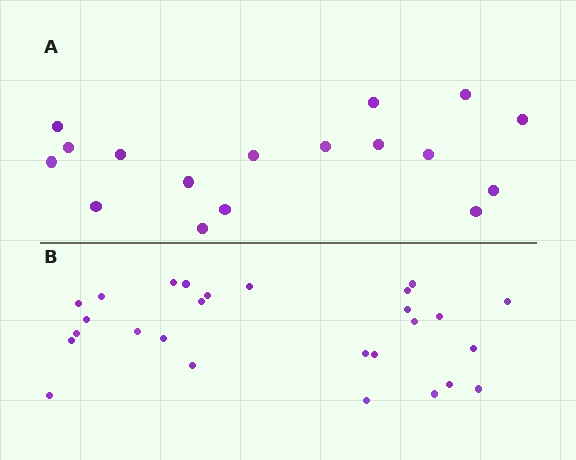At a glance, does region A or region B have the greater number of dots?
Region B (the bottom region) has more dots.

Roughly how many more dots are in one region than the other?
Region B has roughly 10 or so more dots than region A.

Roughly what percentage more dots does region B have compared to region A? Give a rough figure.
About 60% more.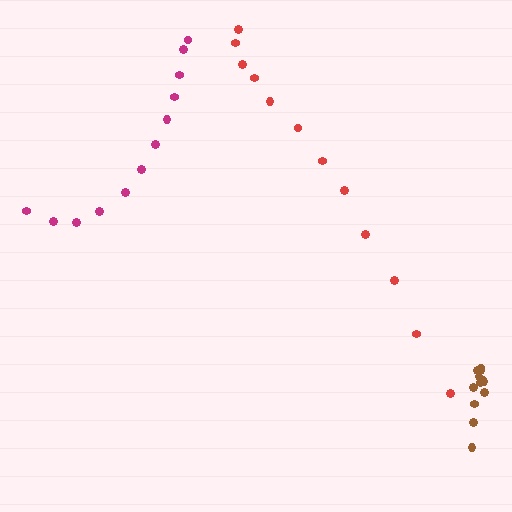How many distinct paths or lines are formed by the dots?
There are 3 distinct paths.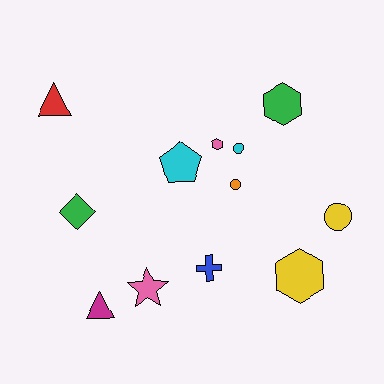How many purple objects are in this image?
There are no purple objects.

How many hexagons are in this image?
There are 3 hexagons.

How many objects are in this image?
There are 12 objects.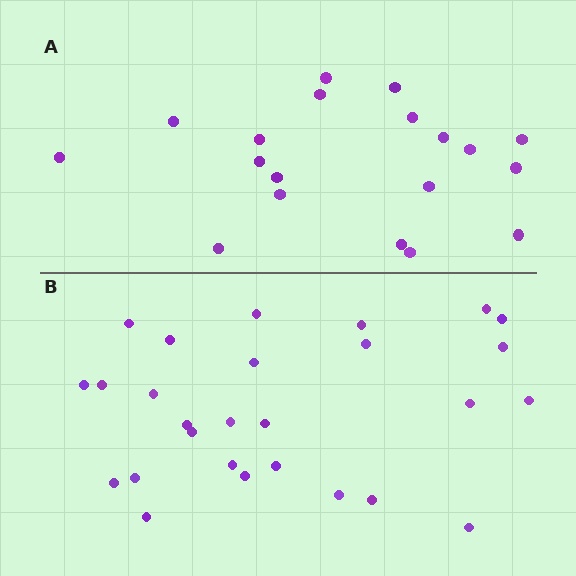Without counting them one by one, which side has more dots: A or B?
Region B (the bottom region) has more dots.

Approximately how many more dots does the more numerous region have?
Region B has roughly 8 or so more dots than region A.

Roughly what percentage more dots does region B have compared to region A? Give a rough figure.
About 40% more.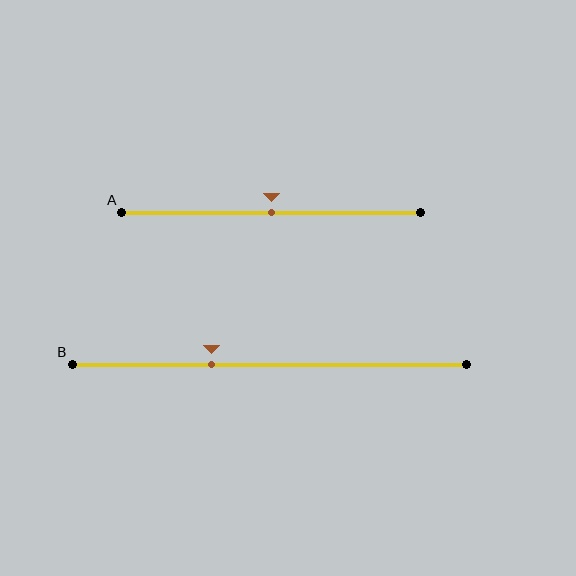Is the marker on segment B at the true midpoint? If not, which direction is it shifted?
No, the marker on segment B is shifted to the left by about 15% of the segment length.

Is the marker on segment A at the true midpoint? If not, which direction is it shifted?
Yes, the marker on segment A is at the true midpoint.